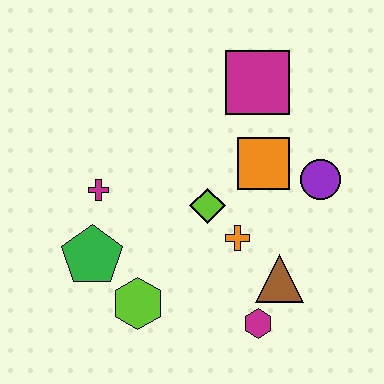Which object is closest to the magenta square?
The orange square is closest to the magenta square.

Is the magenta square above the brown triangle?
Yes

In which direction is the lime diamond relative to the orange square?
The lime diamond is to the left of the orange square.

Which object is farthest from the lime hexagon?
The magenta square is farthest from the lime hexagon.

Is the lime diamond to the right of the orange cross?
No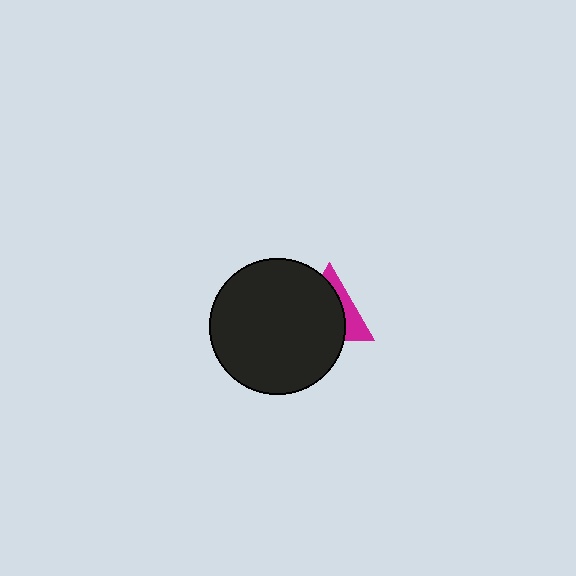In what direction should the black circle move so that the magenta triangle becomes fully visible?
The black circle should move left. That is the shortest direction to clear the overlap and leave the magenta triangle fully visible.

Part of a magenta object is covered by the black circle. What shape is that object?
It is a triangle.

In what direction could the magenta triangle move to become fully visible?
The magenta triangle could move right. That would shift it out from behind the black circle entirely.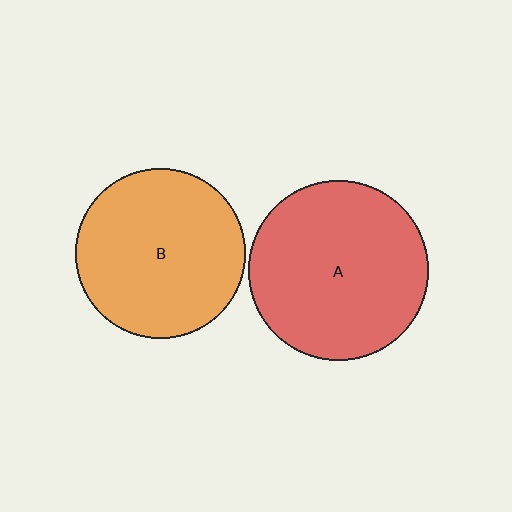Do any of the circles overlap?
No, none of the circles overlap.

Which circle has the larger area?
Circle A (red).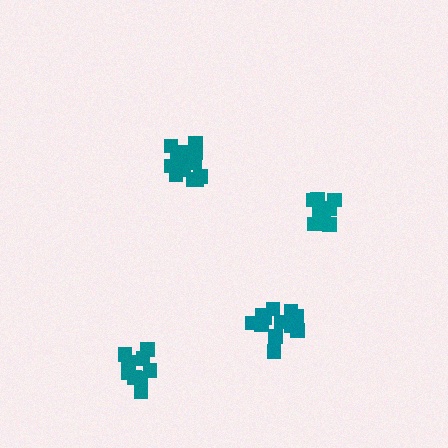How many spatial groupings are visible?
There are 4 spatial groupings.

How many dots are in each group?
Group 1: 14 dots, Group 2: 10 dots, Group 3: 14 dots, Group 4: 10 dots (48 total).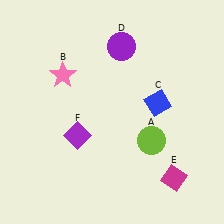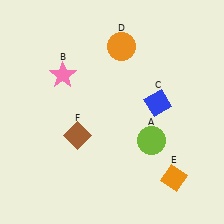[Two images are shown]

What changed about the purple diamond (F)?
In Image 1, F is purple. In Image 2, it changed to brown.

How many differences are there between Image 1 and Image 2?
There are 3 differences between the two images.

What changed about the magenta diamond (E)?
In Image 1, E is magenta. In Image 2, it changed to orange.